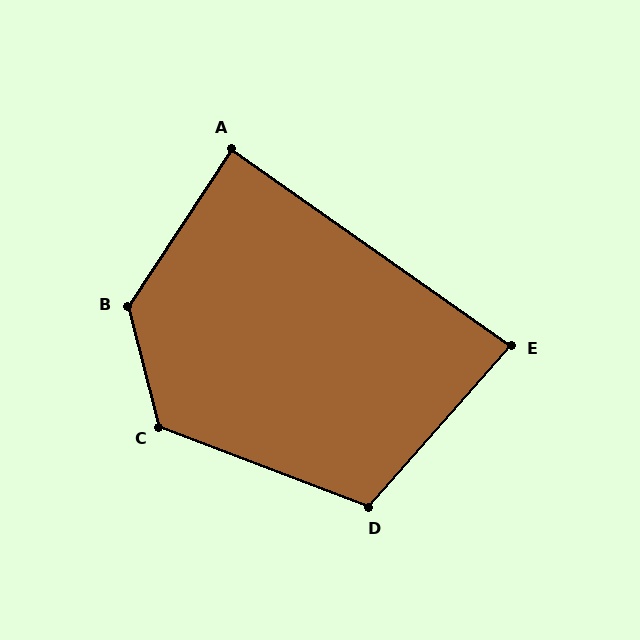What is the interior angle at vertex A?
Approximately 88 degrees (approximately right).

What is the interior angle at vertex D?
Approximately 111 degrees (obtuse).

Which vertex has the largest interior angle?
B, at approximately 132 degrees.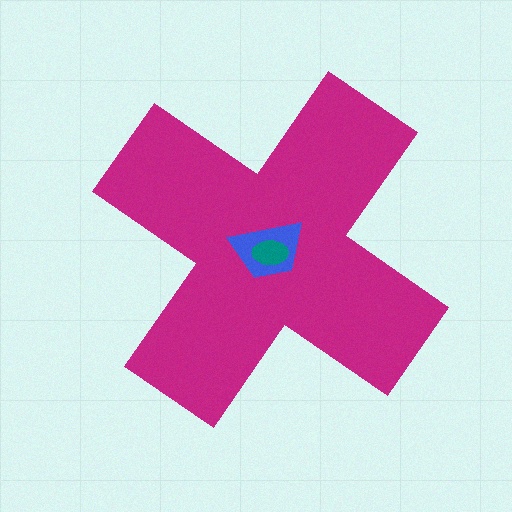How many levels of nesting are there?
3.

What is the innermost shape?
The teal ellipse.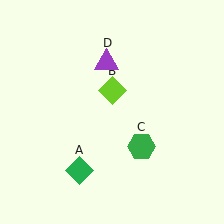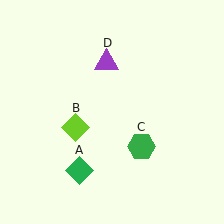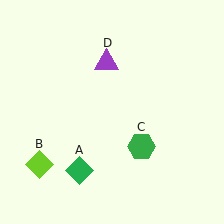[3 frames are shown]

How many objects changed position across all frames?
1 object changed position: lime diamond (object B).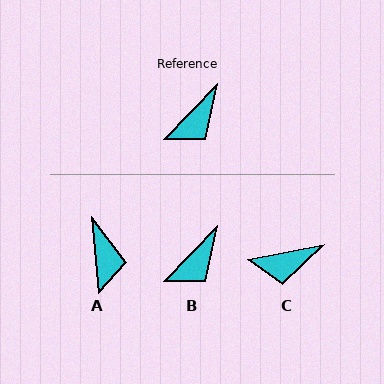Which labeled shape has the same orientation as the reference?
B.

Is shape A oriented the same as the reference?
No, it is off by about 49 degrees.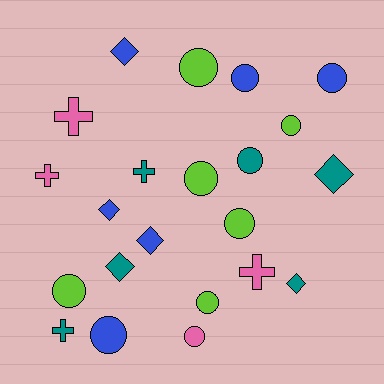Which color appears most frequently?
Blue, with 6 objects.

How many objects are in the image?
There are 22 objects.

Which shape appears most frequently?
Circle, with 11 objects.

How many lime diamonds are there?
There are no lime diamonds.